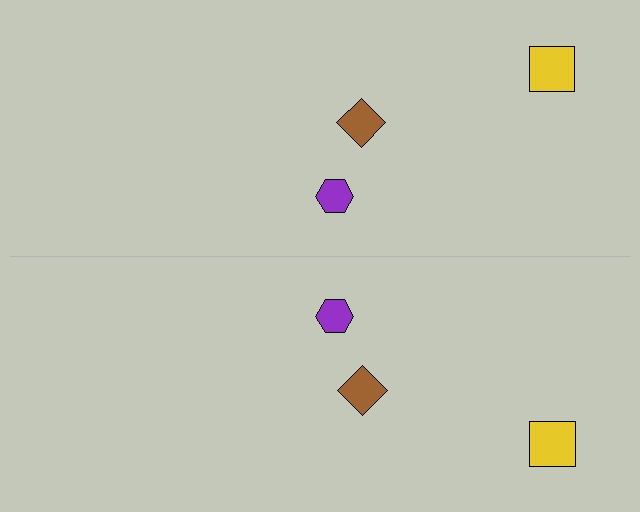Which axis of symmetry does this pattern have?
The pattern has a horizontal axis of symmetry running through the center of the image.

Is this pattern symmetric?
Yes, this pattern has bilateral (reflection) symmetry.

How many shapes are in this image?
There are 6 shapes in this image.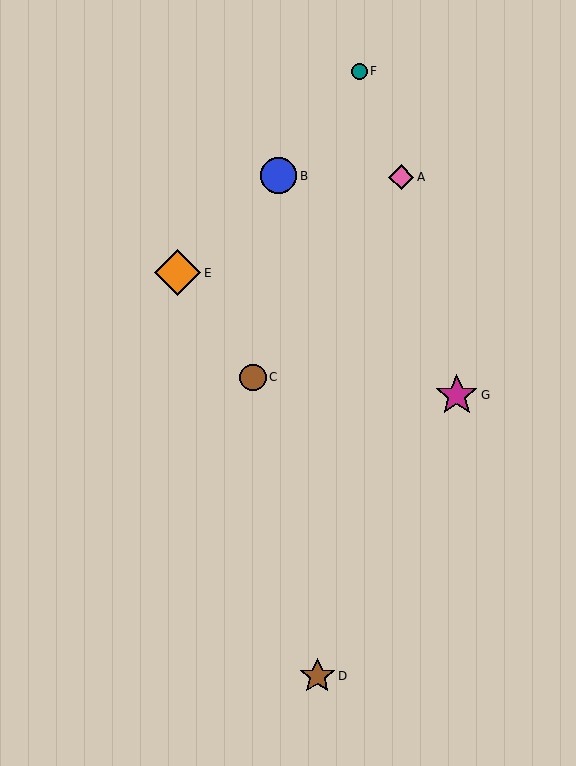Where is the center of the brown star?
The center of the brown star is at (317, 676).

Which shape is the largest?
The orange diamond (labeled E) is the largest.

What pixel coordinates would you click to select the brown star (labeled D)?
Click at (317, 676) to select the brown star D.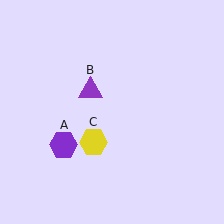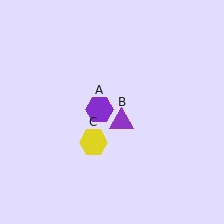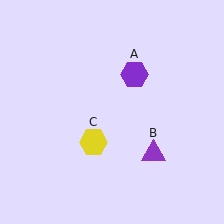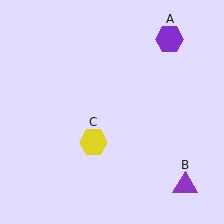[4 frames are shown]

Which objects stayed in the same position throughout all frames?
Yellow hexagon (object C) remained stationary.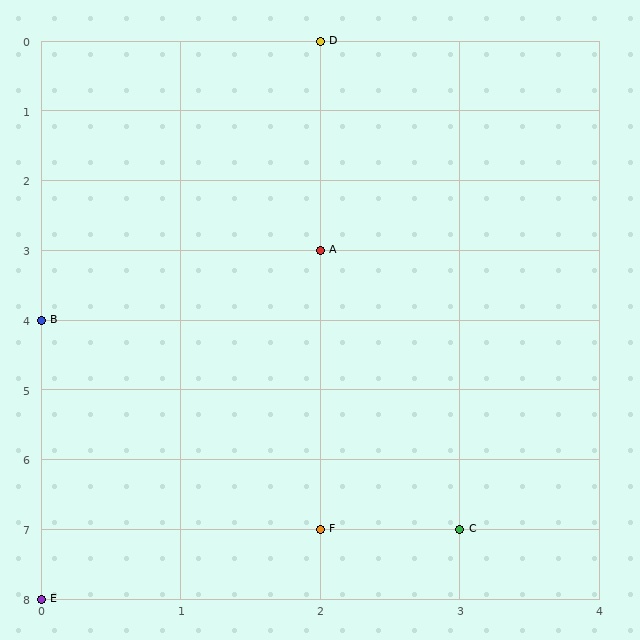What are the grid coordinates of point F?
Point F is at grid coordinates (2, 7).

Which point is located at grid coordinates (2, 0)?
Point D is at (2, 0).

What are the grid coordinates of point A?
Point A is at grid coordinates (2, 3).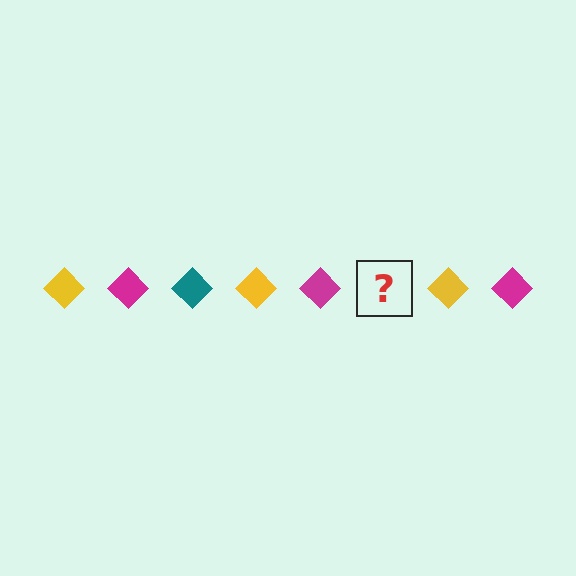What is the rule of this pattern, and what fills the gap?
The rule is that the pattern cycles through yellow, magenta, teal diamonds. The gap should be filled with a teal diamond.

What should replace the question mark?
The question mark should be replaced with a teal diamond.